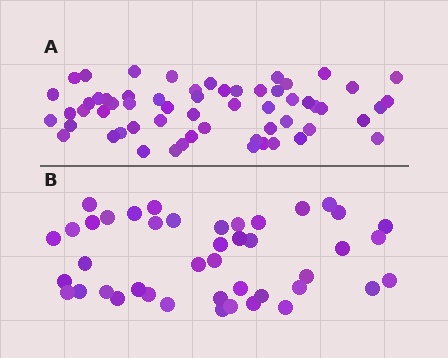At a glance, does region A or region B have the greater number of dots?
Region A (the top region) has more dots.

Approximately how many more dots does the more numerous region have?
Region A has approximately 15 more dots than region B.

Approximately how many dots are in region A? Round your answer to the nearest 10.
About 60 dots. (The exact count is 59, which rounds to 60.)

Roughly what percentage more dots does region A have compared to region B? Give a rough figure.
About 35% more.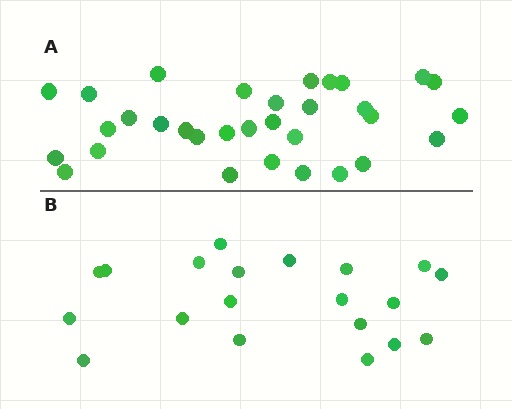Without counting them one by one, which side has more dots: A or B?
Region A (the top region) has more dots.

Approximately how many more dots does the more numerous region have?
Region A has roughly 12 or so more dots than region B.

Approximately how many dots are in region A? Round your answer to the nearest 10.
About 30 dots. (The exact count is 32, which rounds to 30.)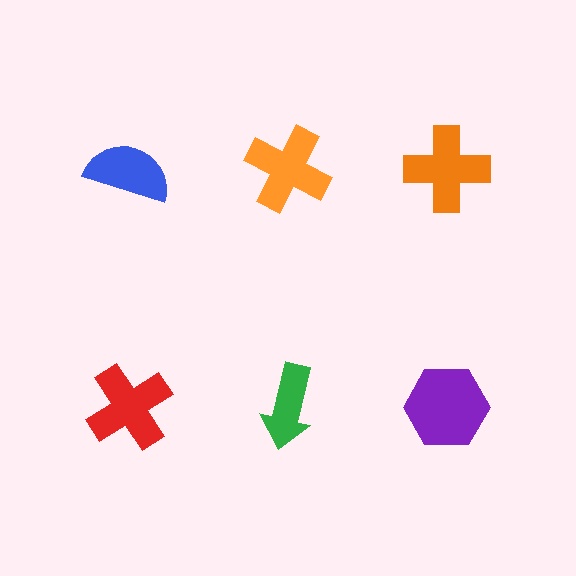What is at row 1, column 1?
A blue semicircle.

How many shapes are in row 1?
3 shapes.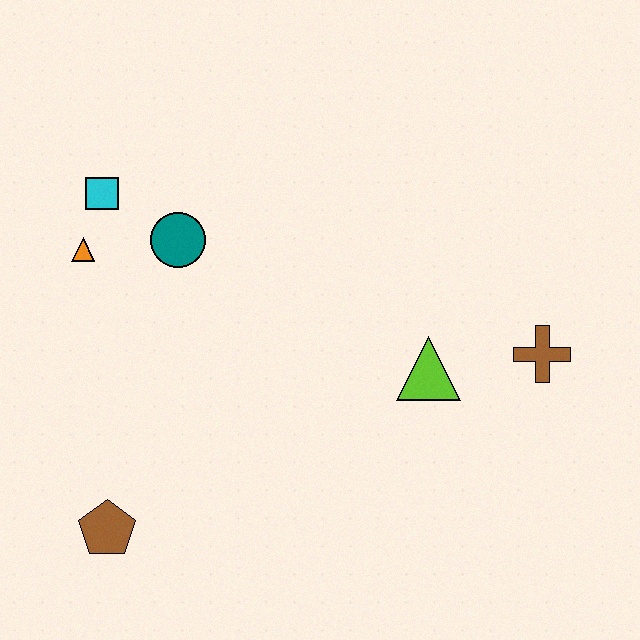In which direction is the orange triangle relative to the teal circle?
The orange triangle is to the left of the teal circle.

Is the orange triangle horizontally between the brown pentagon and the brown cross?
No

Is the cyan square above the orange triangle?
Yes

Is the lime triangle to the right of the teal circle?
Yes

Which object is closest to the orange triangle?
The cyan square is closest to the orange triangle.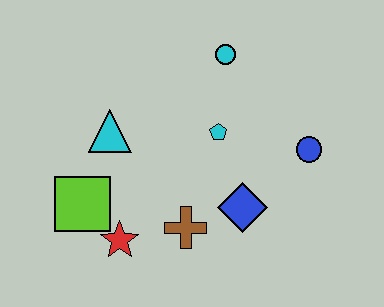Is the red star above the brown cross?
No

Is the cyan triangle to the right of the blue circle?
No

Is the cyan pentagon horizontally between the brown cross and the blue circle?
Yes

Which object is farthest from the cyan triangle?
The blue circle is farthest from the cyan triangle.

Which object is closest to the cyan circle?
The cyan pentagon is closest to the cyan circle.